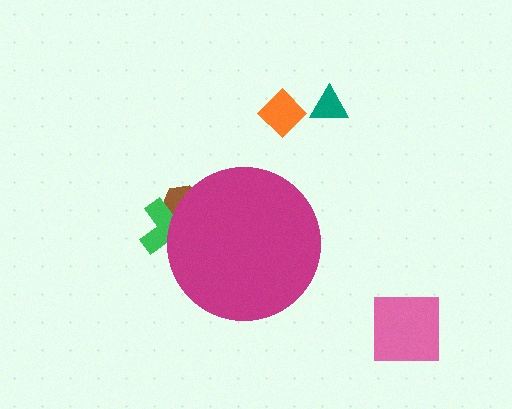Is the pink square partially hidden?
No, the pink square is fully visible.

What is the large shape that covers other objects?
A magenta circle.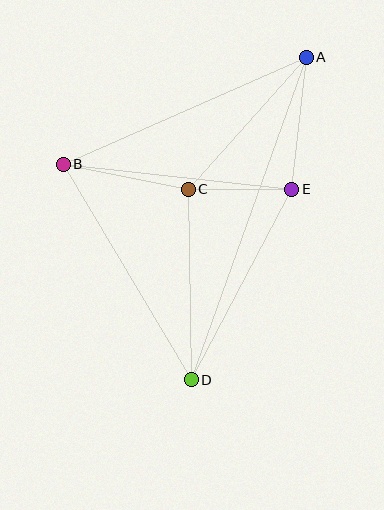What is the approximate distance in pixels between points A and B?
The distance between A and B is approximately 266 pixels.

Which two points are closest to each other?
Points C and E are closest to each other.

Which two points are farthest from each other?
Points A and D are farthest from each other.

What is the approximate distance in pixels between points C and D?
The distance between C and D is approximately 191 pixels.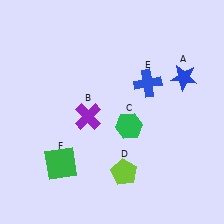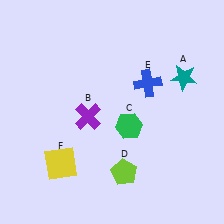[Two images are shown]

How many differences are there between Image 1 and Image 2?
There are 2 differences between the two images.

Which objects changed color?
A changed from blue to teal. F changed from green to yellow.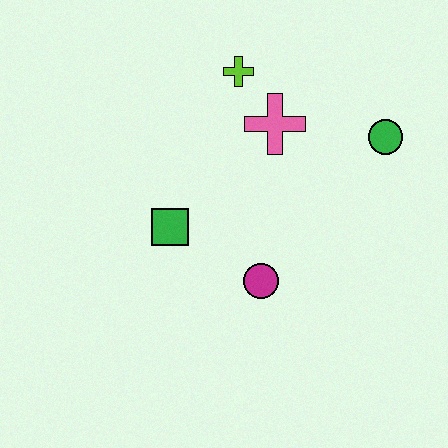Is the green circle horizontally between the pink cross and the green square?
No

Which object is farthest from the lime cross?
The magenta circle is farthest from the lime cross.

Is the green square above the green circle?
No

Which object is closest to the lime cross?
The pink cross is closest to the lime cross.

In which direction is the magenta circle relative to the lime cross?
The magenta circle is below the lime cross.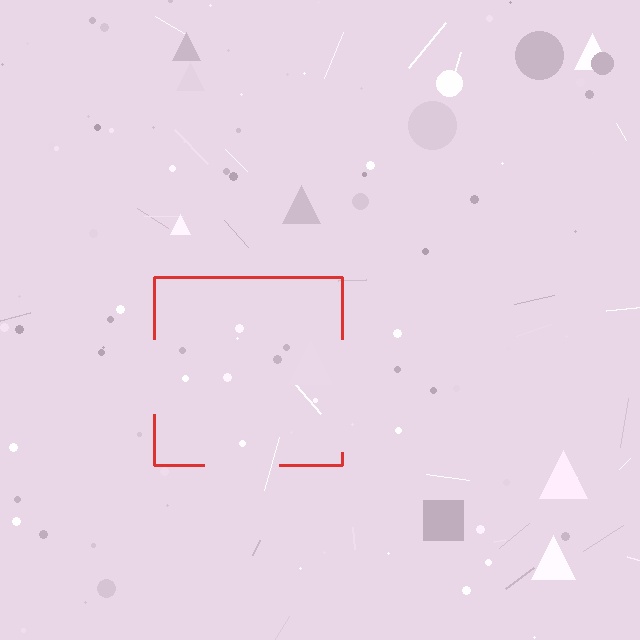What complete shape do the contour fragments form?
The contour fragments form a square.